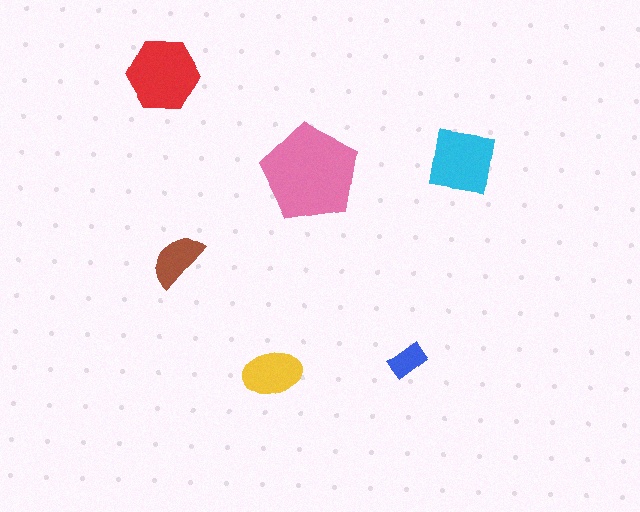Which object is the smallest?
The blue rectangle.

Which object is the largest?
The pink pentagon.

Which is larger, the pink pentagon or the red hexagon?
The pink pentagon.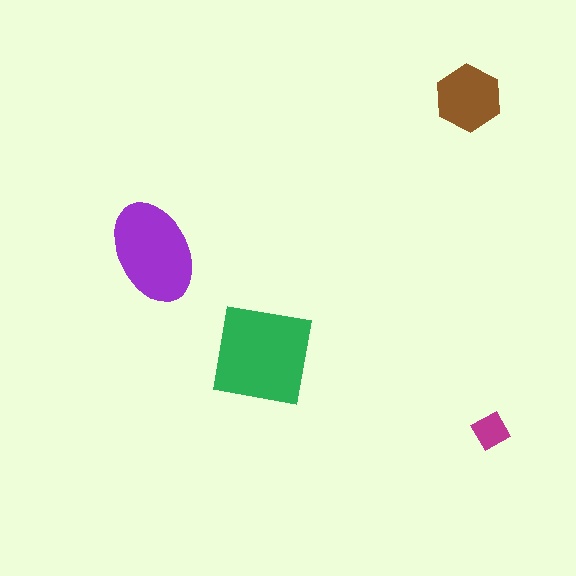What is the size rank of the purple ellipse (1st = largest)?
2nd.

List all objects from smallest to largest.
The magenta diamond, the brown hexagon, the purple ellipse, the green square.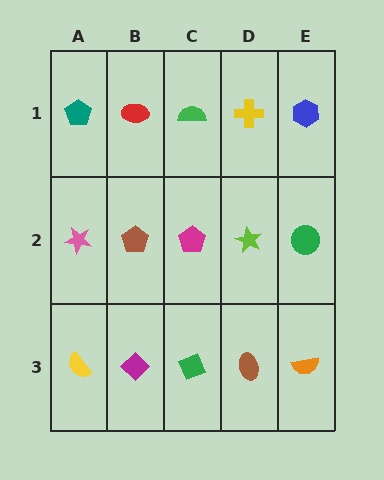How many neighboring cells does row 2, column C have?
4.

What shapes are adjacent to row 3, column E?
A green circle (row 2, column E), a brown ellipse (row 3, column D).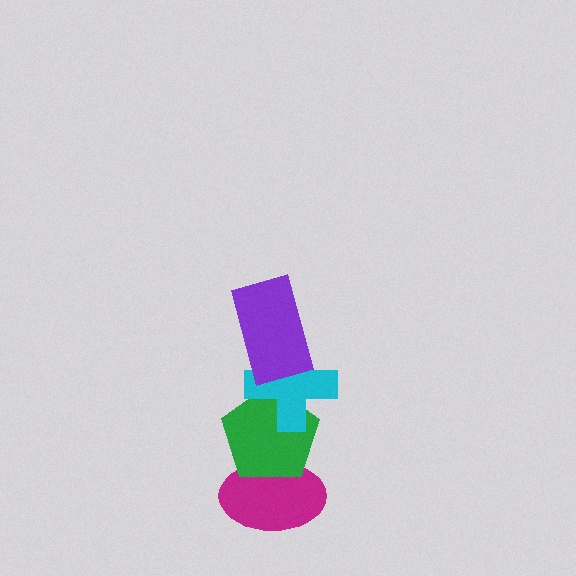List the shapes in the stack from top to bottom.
From top to bottom: the purple rectangle, the cyan cross, the green pentagon, the magenta ellipse.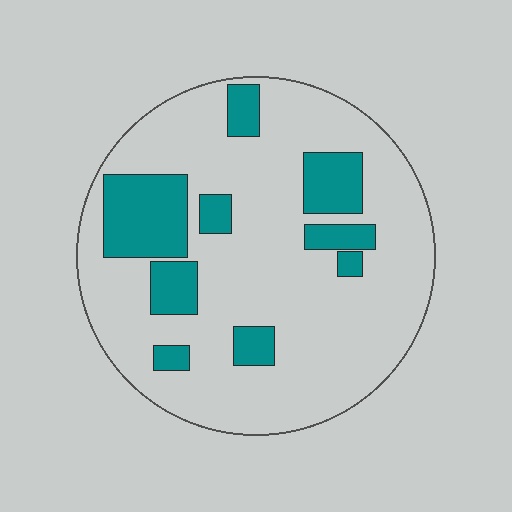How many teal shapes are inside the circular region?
9.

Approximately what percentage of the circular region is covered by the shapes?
Approximately 20%.